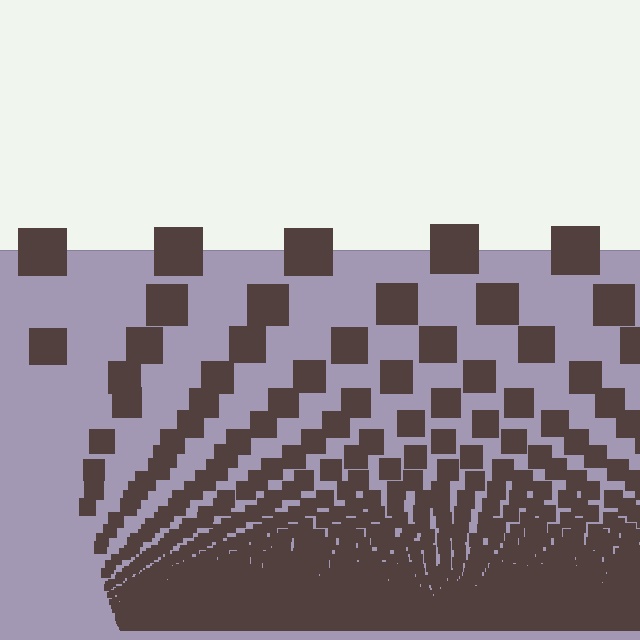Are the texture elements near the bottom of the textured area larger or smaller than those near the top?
Smaller. The gradient is inverted — elements near the bottom are smaller and denser.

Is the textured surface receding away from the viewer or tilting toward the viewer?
The surface appears to tilt toward the viewer. Texture elements get larger and sparser toward the top.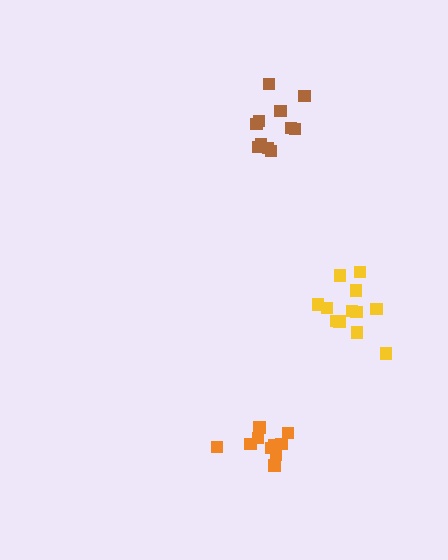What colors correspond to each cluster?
The clusters are colored: orange, brown, yellow.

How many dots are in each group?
Group 1: 12 dots, Group 2: 11 dots, Group 3: 12 dots (35 total).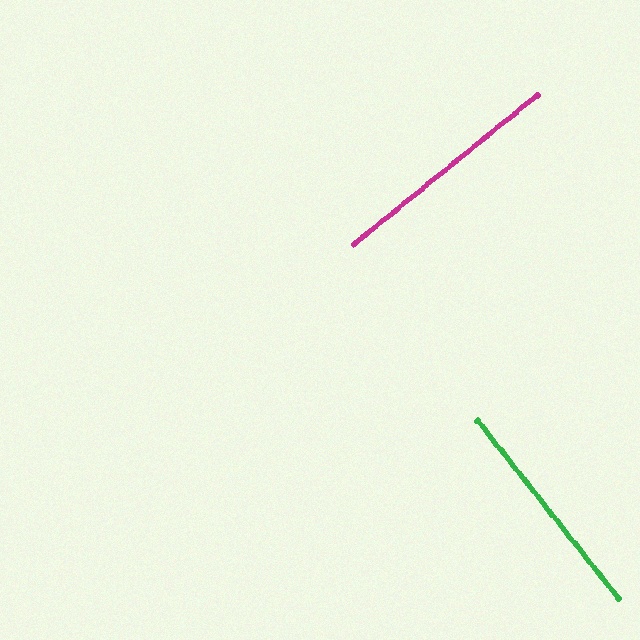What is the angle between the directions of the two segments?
Approximately 89 degrees.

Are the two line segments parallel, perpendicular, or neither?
Perpendicular — they meet at approximately 89°.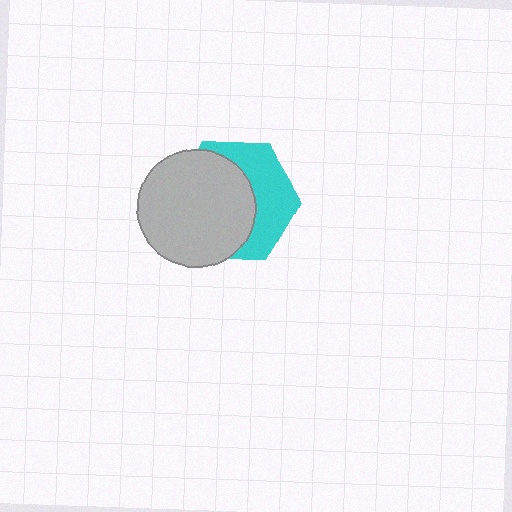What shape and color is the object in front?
The object in front is a light gray circle.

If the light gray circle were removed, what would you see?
You would see the complete cyan hexagon.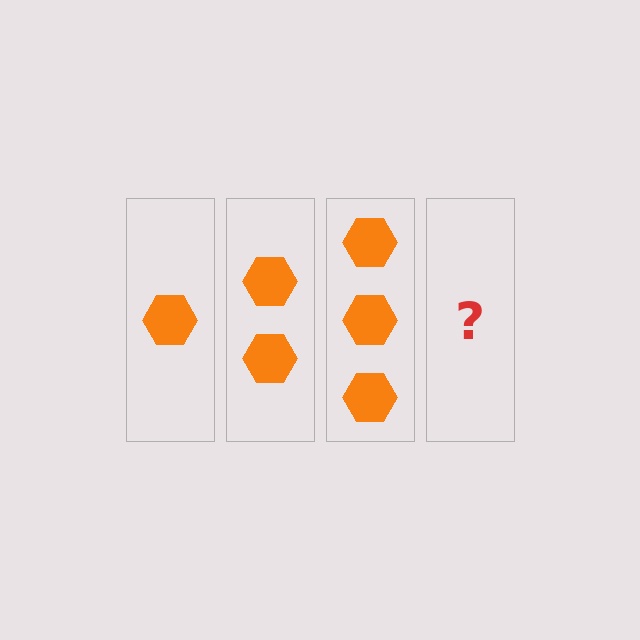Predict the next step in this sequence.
The next step is 4 hexagons.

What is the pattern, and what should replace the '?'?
The pattern is that each step adds one more hexagon. The '?' should be 4 hexagons.